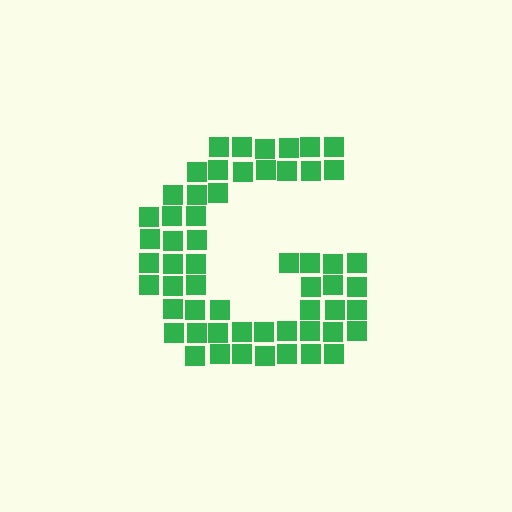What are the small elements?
The small elements are squares.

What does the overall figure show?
The overall figure shows the letter G.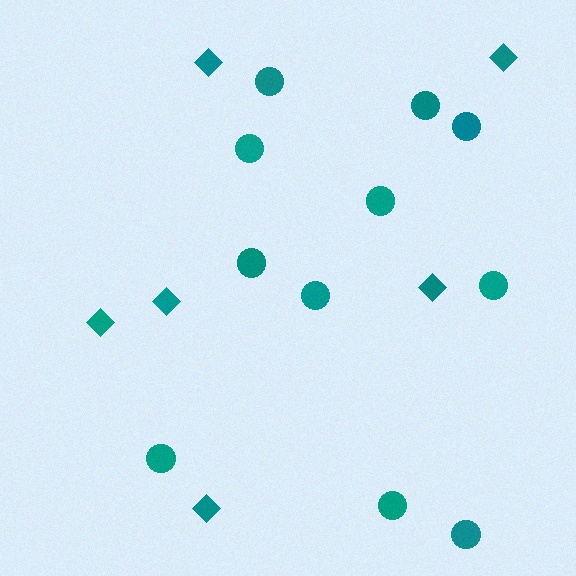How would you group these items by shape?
There are 2 groups: one group of diamonds (6) and one group of circles (11).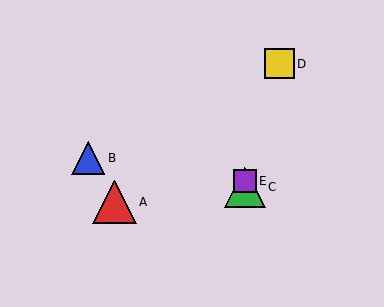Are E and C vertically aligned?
Yes, both are at x≈245.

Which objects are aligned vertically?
Objects C, E are aligned vertically.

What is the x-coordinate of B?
Object B is at x≈88.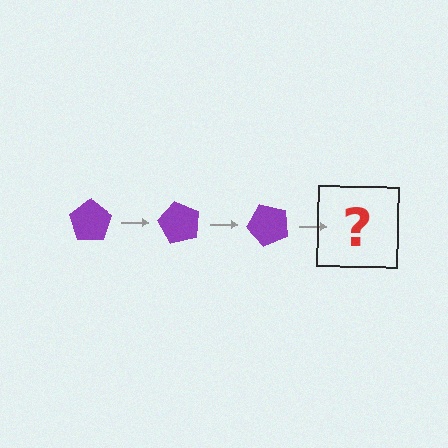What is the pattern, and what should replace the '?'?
The pattern is that the pentagon rotates 60 degrees each step. The '?' should be a purple pentagon rotated 180 degrees.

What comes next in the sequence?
The next element should be a purple pentagon rotated 180 degrees.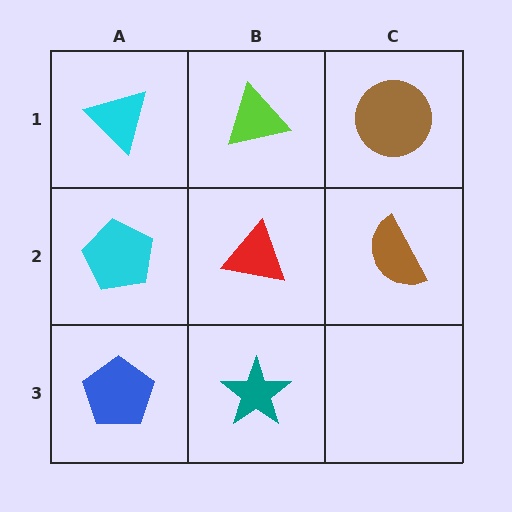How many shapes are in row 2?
3 shapes.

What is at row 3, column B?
A teal star.